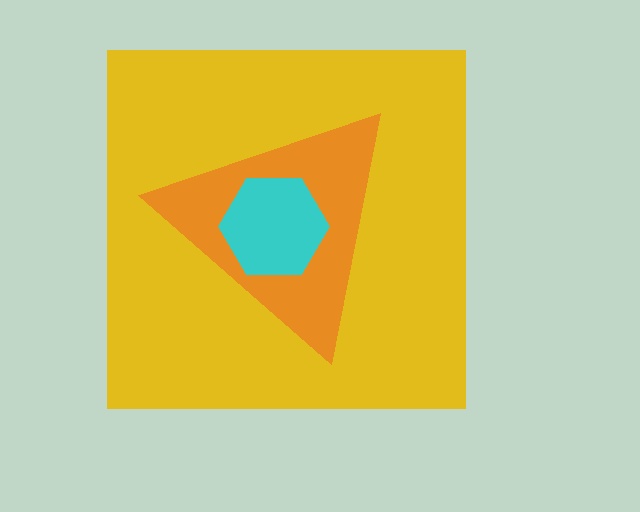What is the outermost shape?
The yellow square.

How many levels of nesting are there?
3.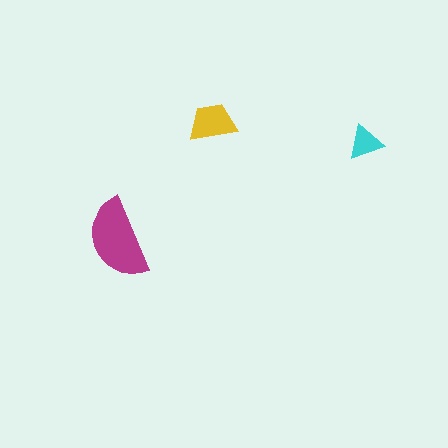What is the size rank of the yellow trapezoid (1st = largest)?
2nd.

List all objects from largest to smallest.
The magenta semicircle, the yellow trapezoid, the cyan triangle.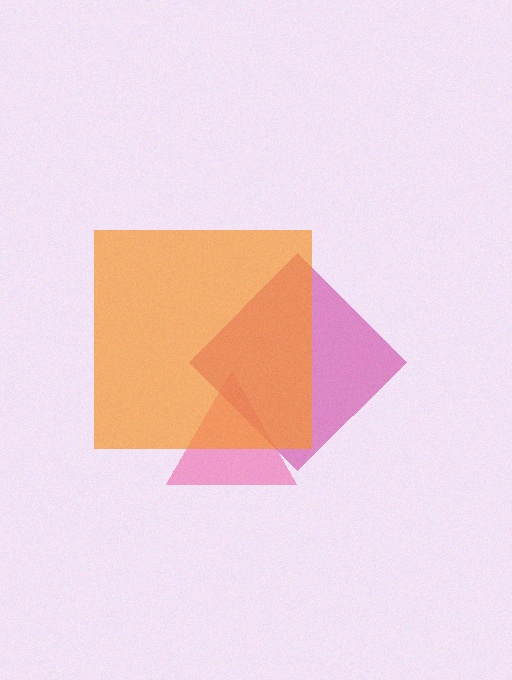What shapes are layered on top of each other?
The layered shapes are: a pink triangle, a magenta diamond, an orange square.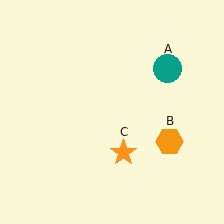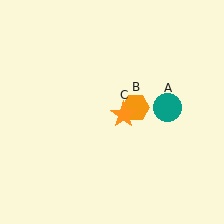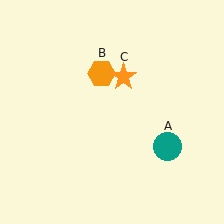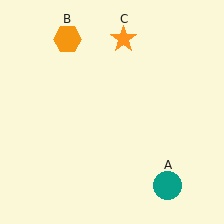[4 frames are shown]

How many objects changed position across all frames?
3 objects changed position: teal circle (object A), orange hexagon (object B), orange star (object C).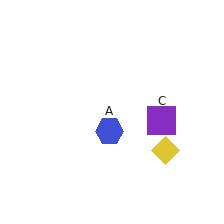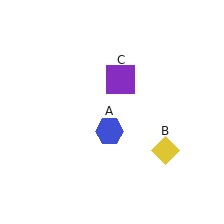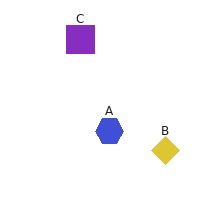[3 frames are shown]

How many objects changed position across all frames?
1 object changed position: purple square (object C).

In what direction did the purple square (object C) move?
The purple square (object C) moved up and to the left.